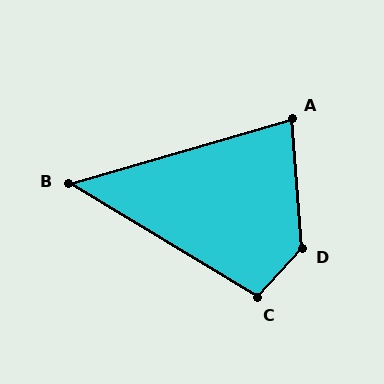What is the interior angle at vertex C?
Approximately 101 degrees (obtuse).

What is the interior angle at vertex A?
Approximately 79 degrees (acute).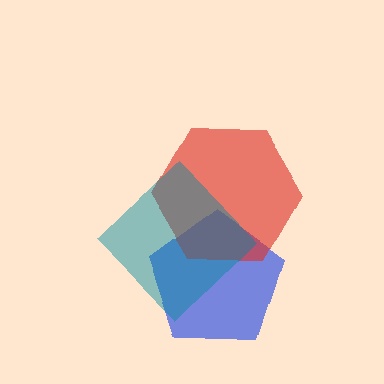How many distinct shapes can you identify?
There are 3 distinct shapes: a blue pentagon, a red hexagon, a teal diamond.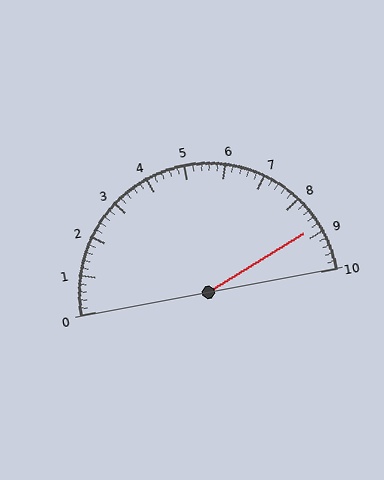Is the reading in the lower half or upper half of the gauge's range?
The reading is in the upper half of the range (0 to 10).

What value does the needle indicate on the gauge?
The needle indicates approximately 8.8.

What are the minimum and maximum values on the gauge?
The gauge ranges from 0 to 10.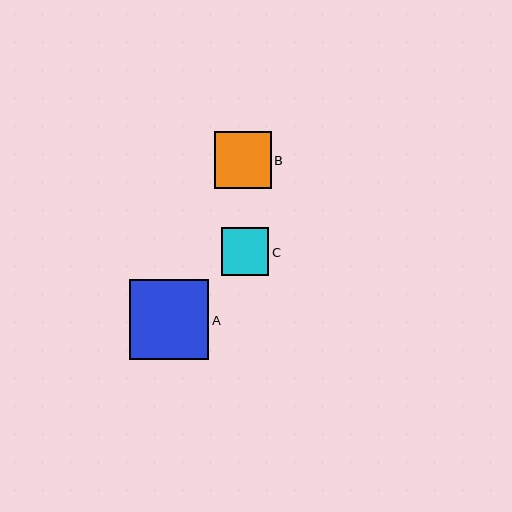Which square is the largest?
Square A is the largest with a size of approximately 80 pixels.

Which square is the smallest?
Square C is the smallest with a size of approximately 48 pixels.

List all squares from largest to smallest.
From largest to smallest: A, B, C.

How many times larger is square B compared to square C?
Square B is approximately 1.2 times the size of square C.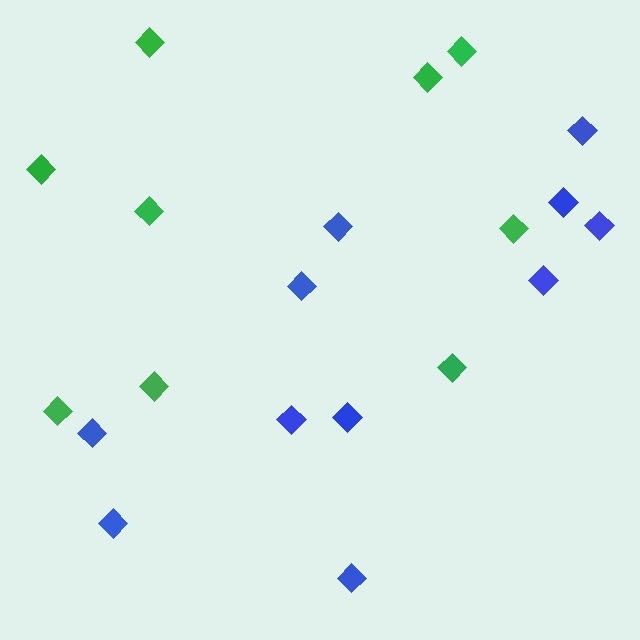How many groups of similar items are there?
There are 2 groups: one group of green diamonds (9) and one group of blue diamonds (11).